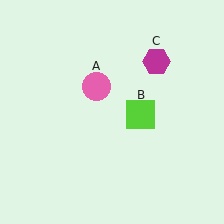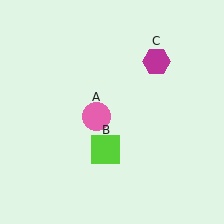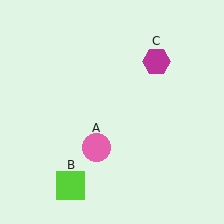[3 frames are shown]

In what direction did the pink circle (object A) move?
The pink circle (object A) moved down.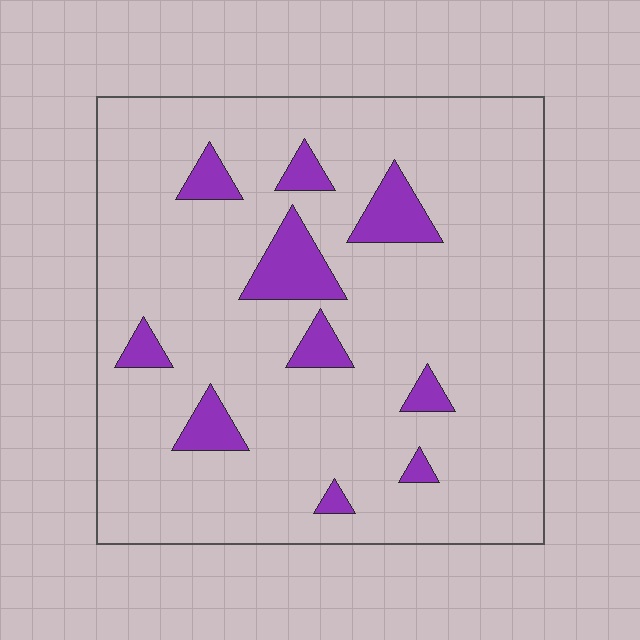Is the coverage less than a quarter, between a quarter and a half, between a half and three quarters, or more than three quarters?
Less than a quarter.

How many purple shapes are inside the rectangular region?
10.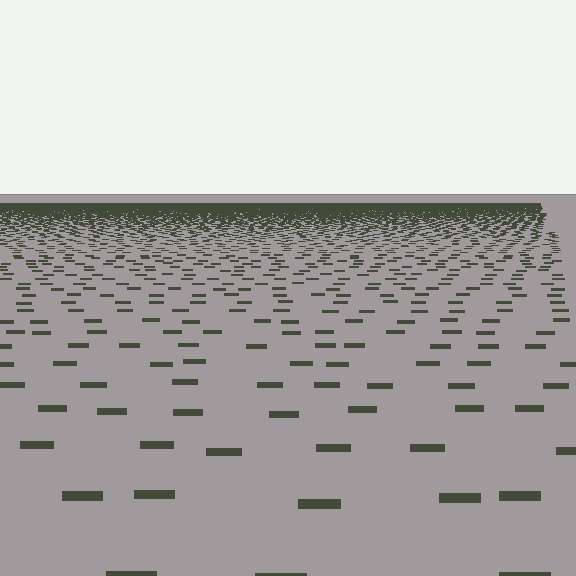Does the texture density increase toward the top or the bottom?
Density increases toward the top.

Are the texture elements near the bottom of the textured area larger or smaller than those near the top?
Larger. Near the bottom, elements are closer to the viewer and appear at a bigger on-screen size.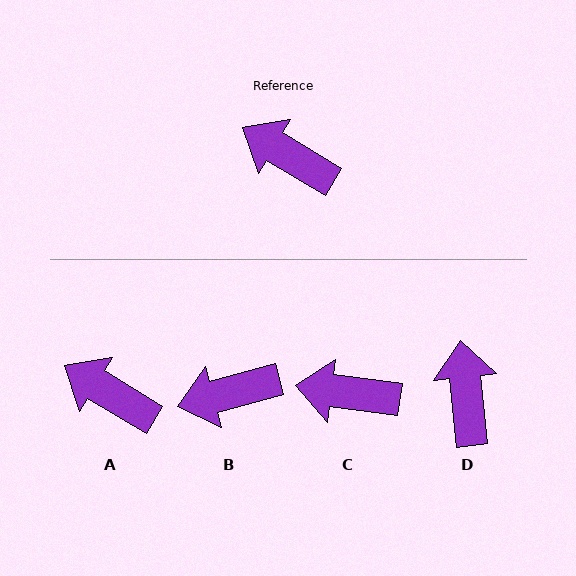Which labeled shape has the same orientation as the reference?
A.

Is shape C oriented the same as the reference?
No, it is off by about 24 degrees.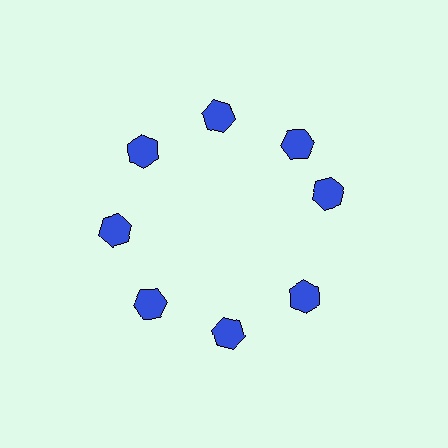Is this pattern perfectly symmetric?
No. The 8 blue hexagons are arranged in a ring, but one element near the 3 o'clock position is rotated out of alignment along the ring, breaking the 8-fold rotational symmetry.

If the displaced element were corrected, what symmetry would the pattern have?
It would have 8-fold rotational symmetry — the pattern would map onto itself every 45 degrees.